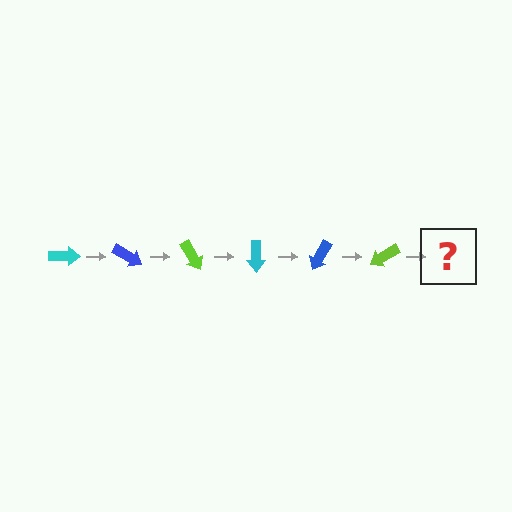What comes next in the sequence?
The next element should be a cyan arrow, rotated 180 degrees from the start.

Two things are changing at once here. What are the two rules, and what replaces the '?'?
The two rules are that it rotates 30 degrees each step and the color cycles through cyan, blue, and lime. The '?' should be a cyan arrow, rotated 180 degrees from the start.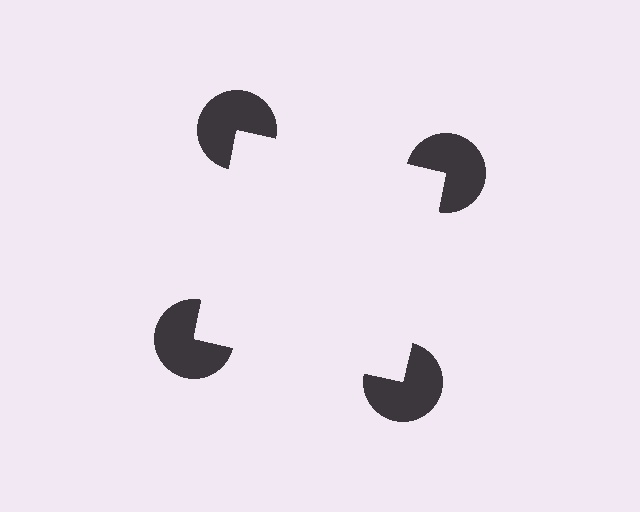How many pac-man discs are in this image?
There are 4 — one at each vertex of the illusory square.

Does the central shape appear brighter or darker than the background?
It typically appears slightly brighter than the background, even though no actual brightness change is drawn.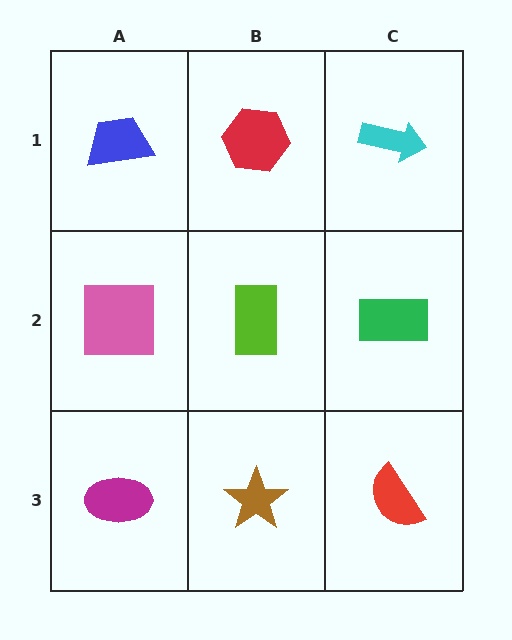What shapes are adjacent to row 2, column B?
A red hexagon (row 1, column B), a brown star (row 3, column B), a pink square (row 2, column A), a green rectangle (row 2, column C).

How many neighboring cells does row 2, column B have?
4.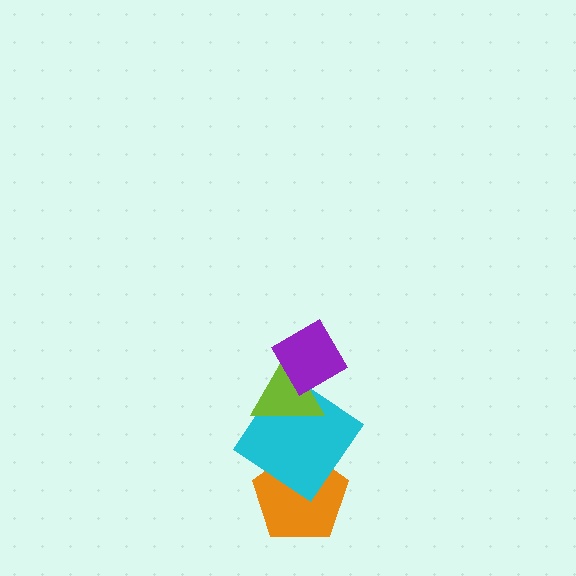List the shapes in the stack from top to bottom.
From top to bottom: the purple diamond, the lime triangle, the cyan diamond, the orange pentagon.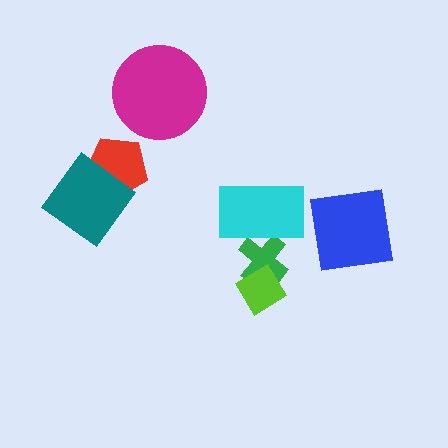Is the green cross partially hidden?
Yes, it is partially covered by another shape.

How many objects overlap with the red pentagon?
1 object overlaps with the red pentagon.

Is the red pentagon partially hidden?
Yes, it is partially covered by another shape.